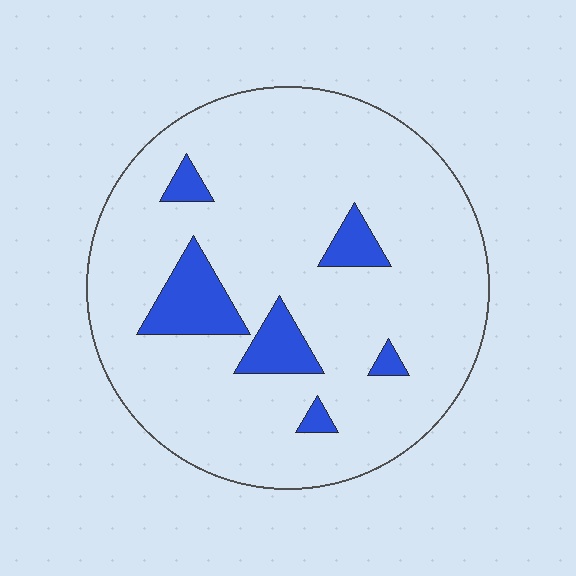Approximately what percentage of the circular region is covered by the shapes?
Approximately 10%.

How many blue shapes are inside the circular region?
6.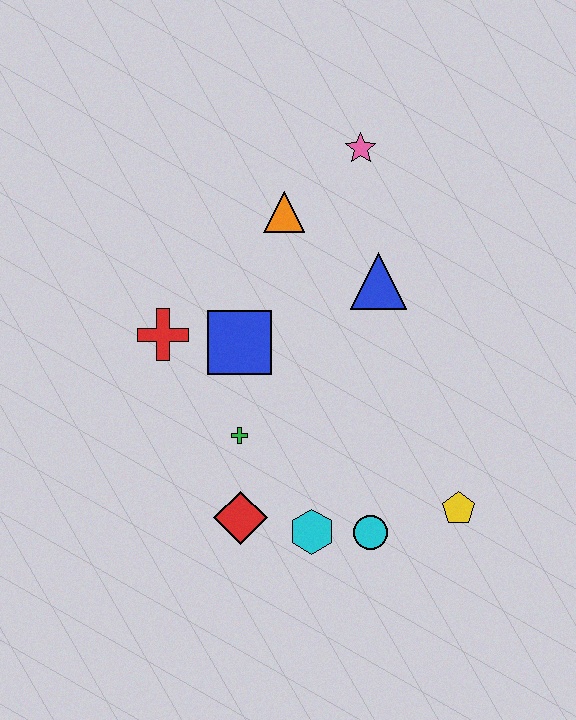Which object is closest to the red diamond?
The cyan hexagon is closest to the red diamond.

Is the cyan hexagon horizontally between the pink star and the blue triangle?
No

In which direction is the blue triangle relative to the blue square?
The blue triangle is to the right of the blue square.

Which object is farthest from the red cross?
The yellow pentagon is farthest from the red cross.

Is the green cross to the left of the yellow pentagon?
Yes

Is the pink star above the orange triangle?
Yes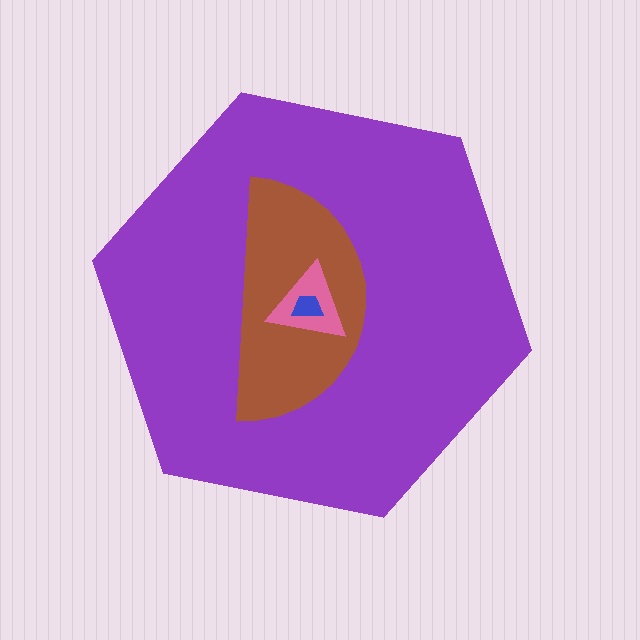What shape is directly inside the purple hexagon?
The brown semicircle.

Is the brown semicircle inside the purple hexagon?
Yes.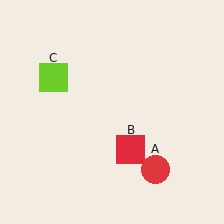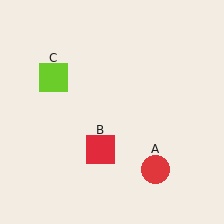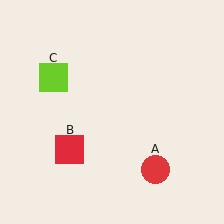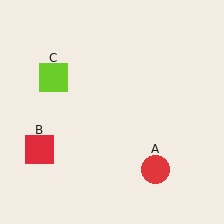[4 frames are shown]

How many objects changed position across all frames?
1 object changed position: red square (object B).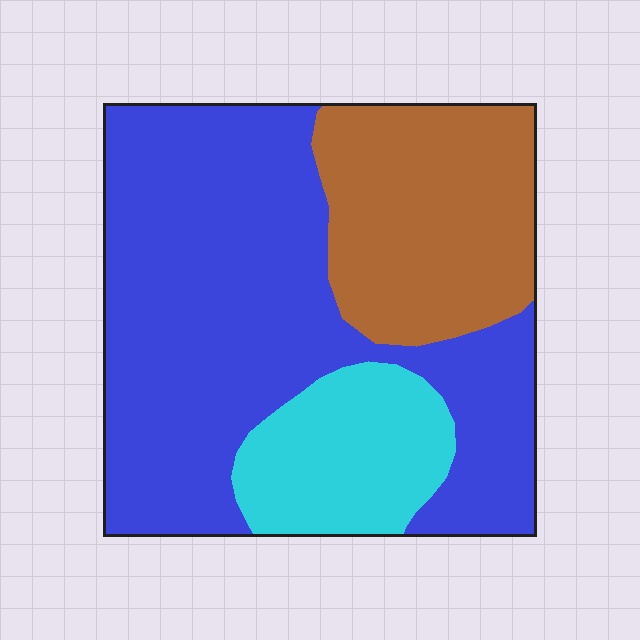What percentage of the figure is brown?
Brown covers around 25% of the figure.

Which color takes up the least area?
Cyan, at roughly 15%.